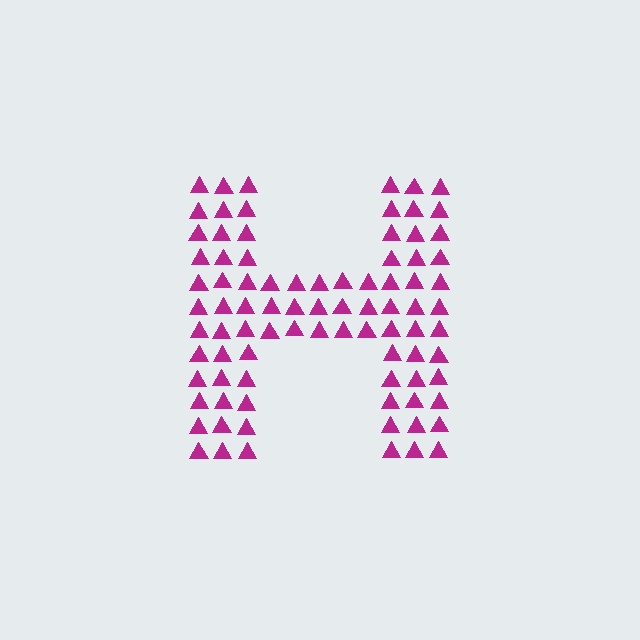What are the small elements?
The small elements are triangles.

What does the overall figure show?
The overall figure shows the letter H.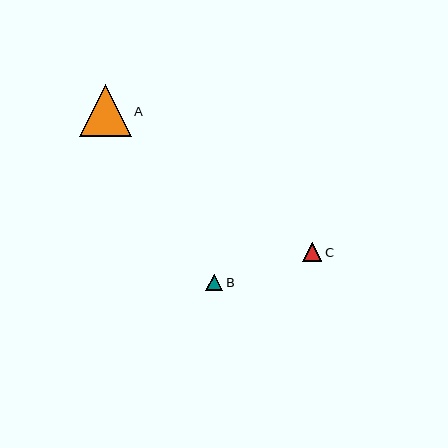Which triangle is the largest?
Triangle A is the largest with a size of approximately 52 pixels.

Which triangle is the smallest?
Triangle B is the smallest with a size of approximately 17 pixels.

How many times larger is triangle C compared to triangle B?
Triangle C is approximately 1.2 times the size of triangle B.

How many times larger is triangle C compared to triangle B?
Triangle C is approximately 1.2 times the size of triangle B.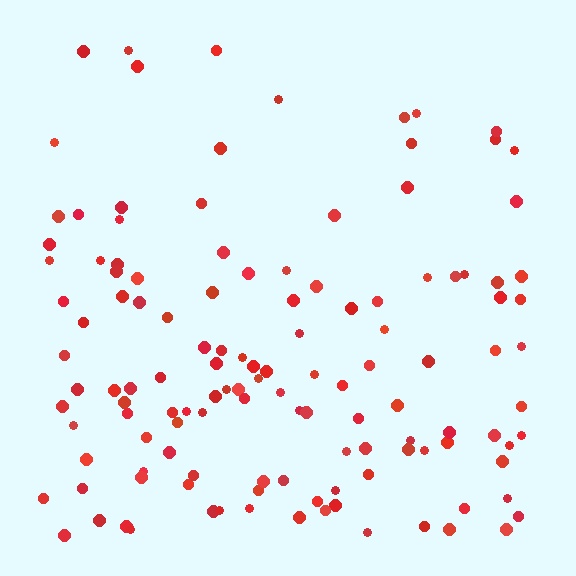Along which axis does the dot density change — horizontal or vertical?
Vertical.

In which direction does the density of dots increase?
From top to bottom, with the bottom side densest.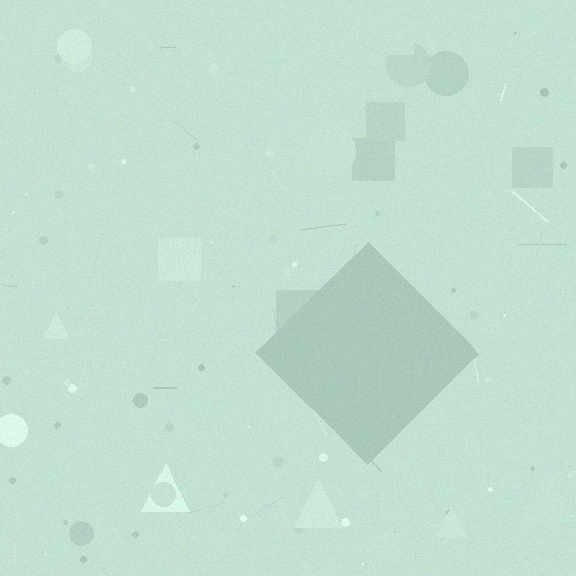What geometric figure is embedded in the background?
A diamond is embedded in the background.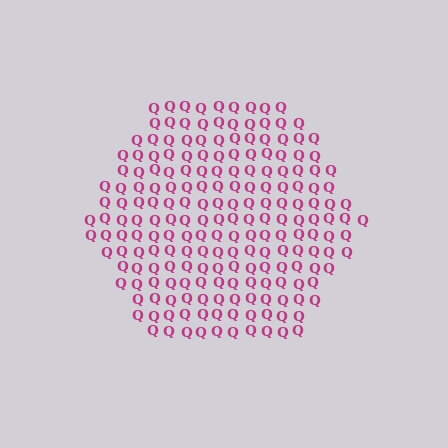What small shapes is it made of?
It is made of small letter Q's.